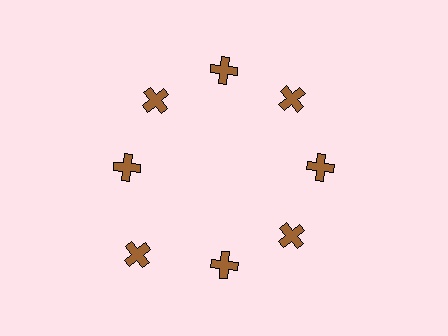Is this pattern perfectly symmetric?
No. The 8 brown crosses are arranged in a ring, but one element near the 8 o'clock position is pushed outward from the center, breaking the 8-fold rotational symmetry.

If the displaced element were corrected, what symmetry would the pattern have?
It would have 8-fold rotational symmetry — the pattern would map onto itself every 45 degrees.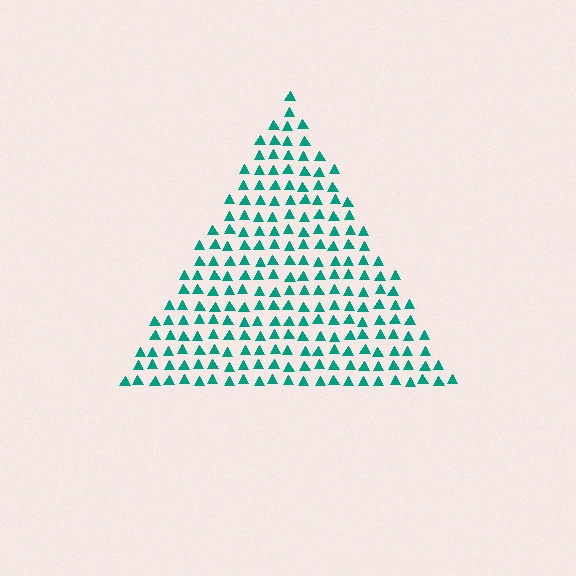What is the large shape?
The large shape is a triangle.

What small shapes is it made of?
It is made of small triangles.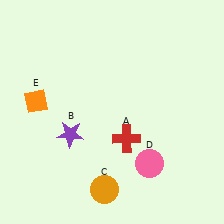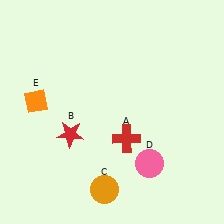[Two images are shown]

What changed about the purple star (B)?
In Image 1, B is purple. In Image 2, it changed to red.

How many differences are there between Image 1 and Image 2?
There is 1 difference between the two images.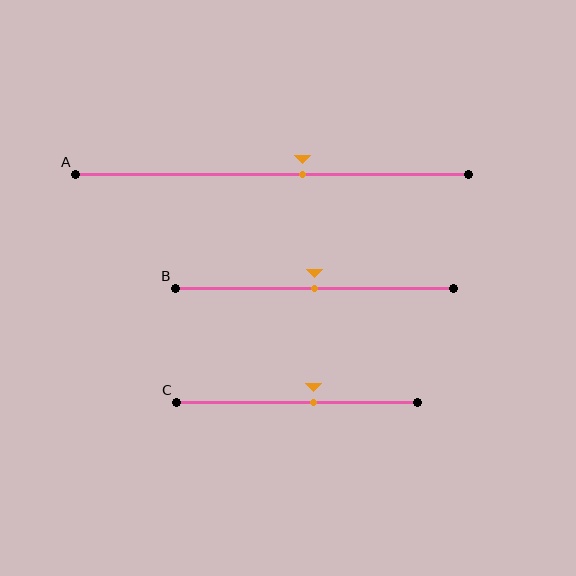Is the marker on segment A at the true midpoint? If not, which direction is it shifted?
No, the marker on segment A is shifted to the right by about 8% of the segment length.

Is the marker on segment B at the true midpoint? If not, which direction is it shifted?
Yes, the marker on segment B is at the true midpoint.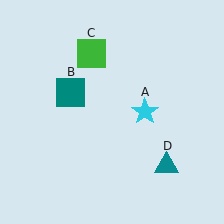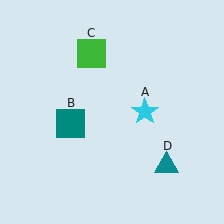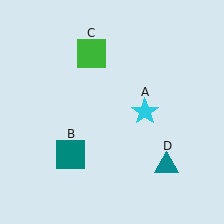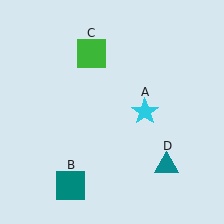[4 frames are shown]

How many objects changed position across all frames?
1 object changed position: teal square (object B).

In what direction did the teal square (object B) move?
The teal square (object B) moved down.